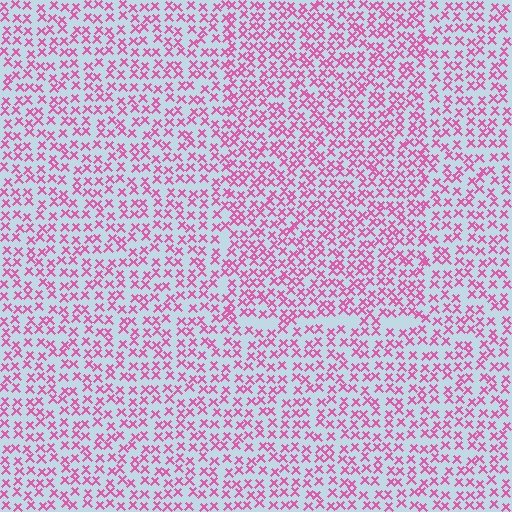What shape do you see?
I see a rectangle.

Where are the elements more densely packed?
The elements are more densely packed inside the rectangle boundary.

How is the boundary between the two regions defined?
The boundary is defined by a change in element density (approximately 1.4x ratio). All elements are the same color, size, and shape.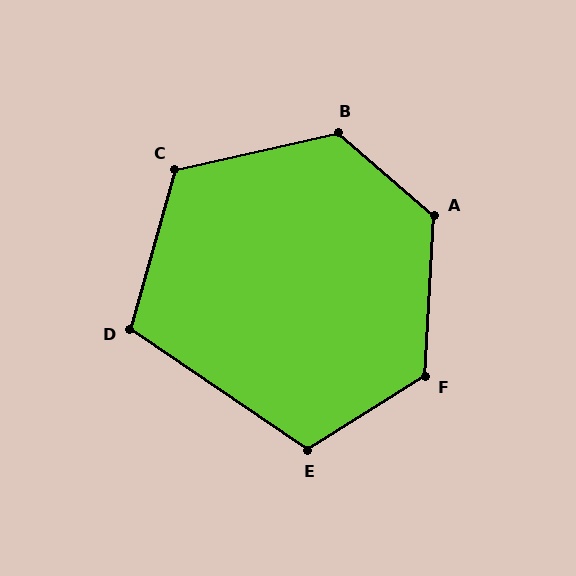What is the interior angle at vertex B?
Approximately 126 degrees (obtuse).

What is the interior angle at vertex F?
Approximately 125 degrees (obtuse).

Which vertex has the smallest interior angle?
D, at approximately 109 degrees.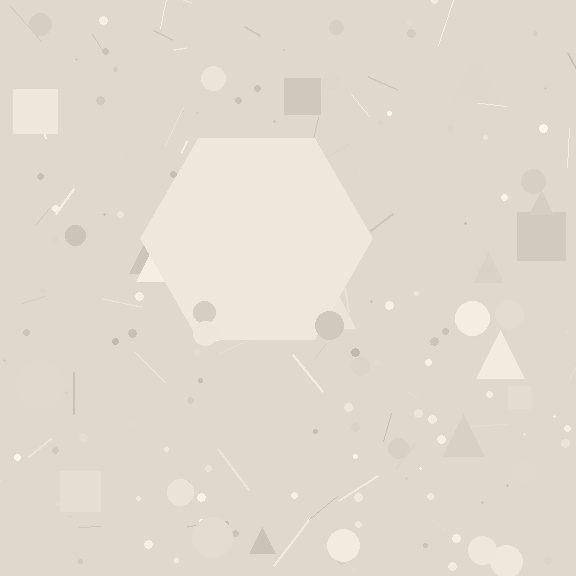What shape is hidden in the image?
A hexagon is hidden in the image.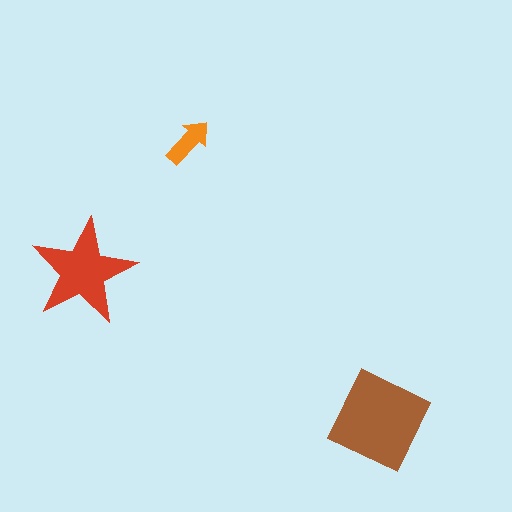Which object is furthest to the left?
The red star is leftmost.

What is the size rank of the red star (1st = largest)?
2nd.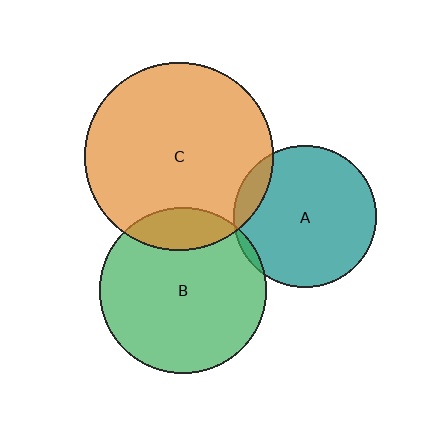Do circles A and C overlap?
Yes.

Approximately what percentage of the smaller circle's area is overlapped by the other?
Approximately 10%.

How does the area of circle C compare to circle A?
Approximately 1.8 times.